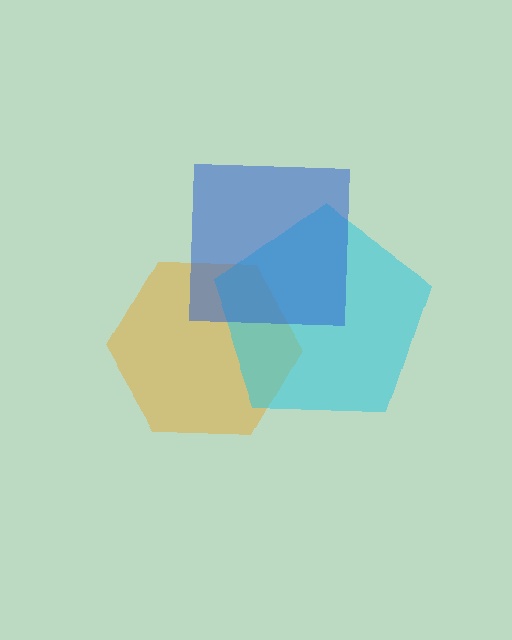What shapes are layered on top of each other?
The layered shapes are: an orange hexagon, a cyan pentagon, a blue square.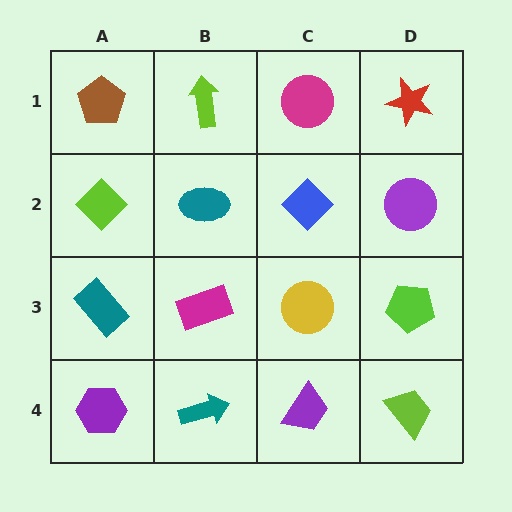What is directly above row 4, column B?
A magenta rectangle.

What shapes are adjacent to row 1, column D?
A purple circle (row 2, column D), a magenta circle (row 1, column C).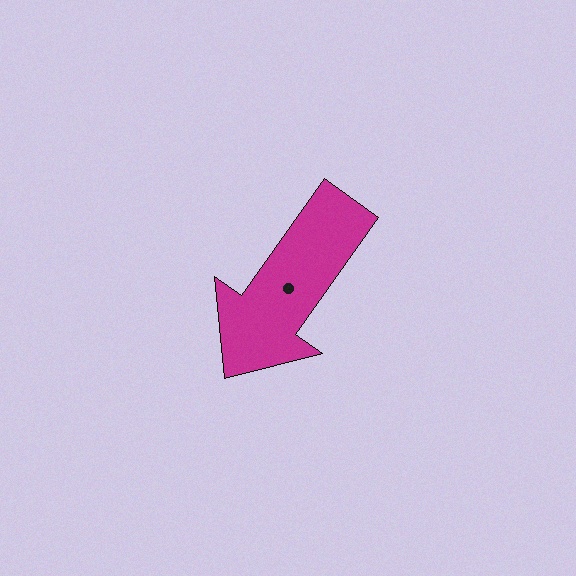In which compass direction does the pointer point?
Southwest.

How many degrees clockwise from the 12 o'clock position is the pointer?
Approximately 215 degrees.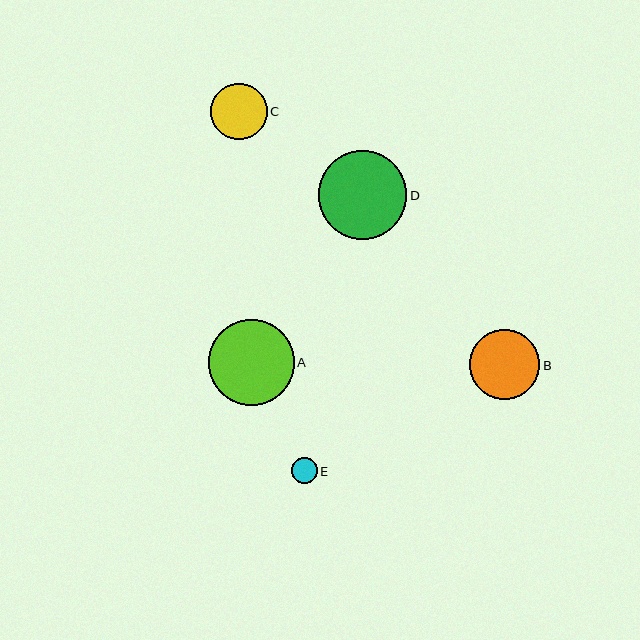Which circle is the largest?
Circle D is the largest with a size of approximately 88 pixels.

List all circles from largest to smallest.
From largest to smallest: D, A, B, C, E.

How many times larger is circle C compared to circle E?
Circle C is approximately 2.2 times the size of circle E.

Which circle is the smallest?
Circle E is the smallest with a size of approximately 26 pixels.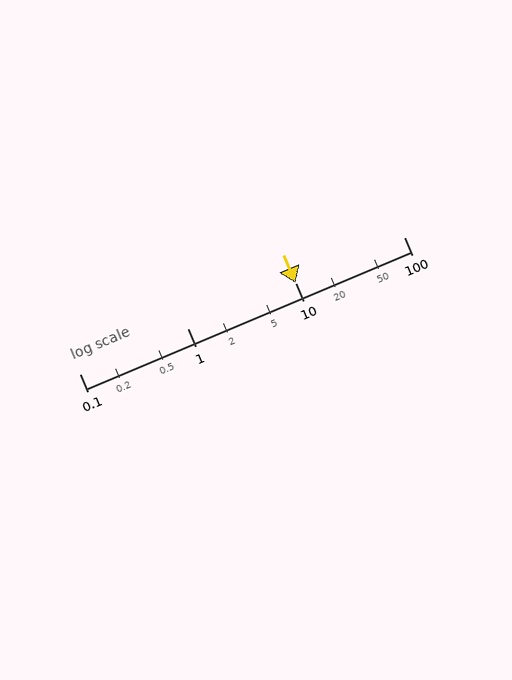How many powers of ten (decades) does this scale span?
The scale spans 3 decades, from 0.1 to 100.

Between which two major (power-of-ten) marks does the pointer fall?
The pointer is between 10 and 100.